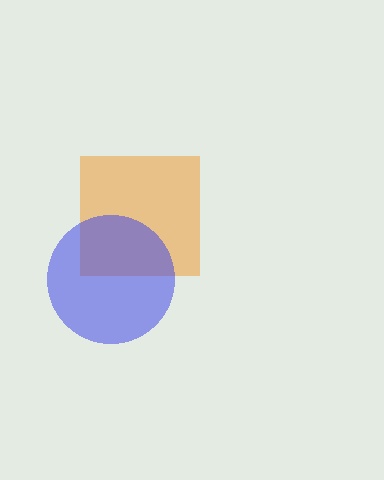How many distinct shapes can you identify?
There are 2 distinct shapes: an orange square, a blue circle.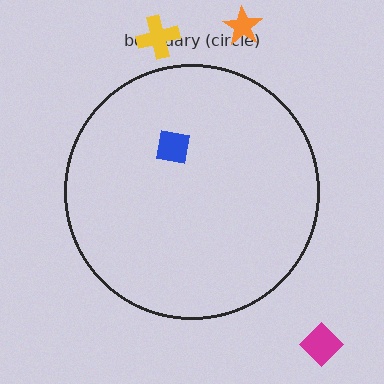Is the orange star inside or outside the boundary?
Outside.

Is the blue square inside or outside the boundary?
Inside.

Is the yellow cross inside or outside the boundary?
Outside.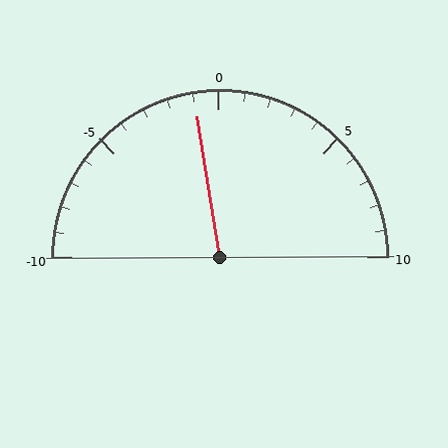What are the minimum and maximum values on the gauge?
The gauge ranges from -10 to 10.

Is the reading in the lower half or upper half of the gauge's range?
The reading is in the lower half of the range (-10 to 10).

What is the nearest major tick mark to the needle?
The nearest major tick mark is 0.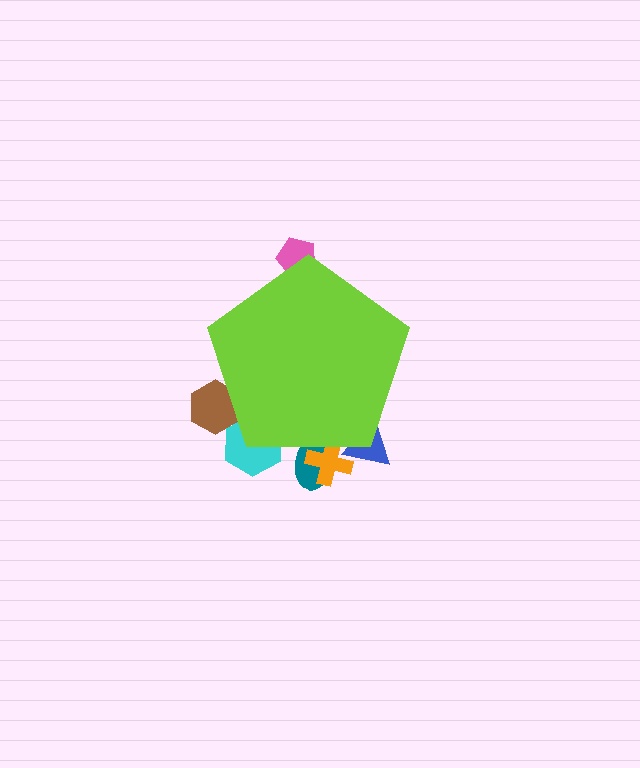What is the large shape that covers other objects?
A lime pentagon.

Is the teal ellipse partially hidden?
Yes, the teal ellipse is partially hidden behind the lime pentagon.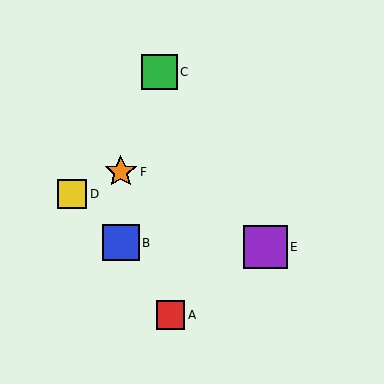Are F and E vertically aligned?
No, F is at x≈121 and E is at x≈266.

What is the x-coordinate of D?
Object D is at x≈72.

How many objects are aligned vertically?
2 objects (B, F) are aligned vertically.